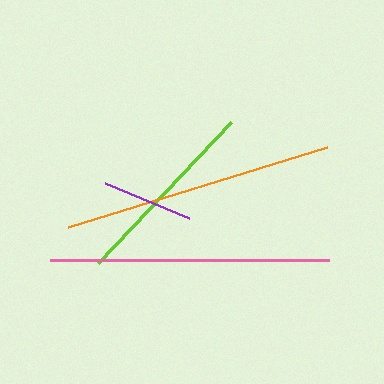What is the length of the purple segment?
The purple segment is approximately 91 pixels long.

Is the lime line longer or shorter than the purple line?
The lime line is longer than the purple line.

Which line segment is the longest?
The pink line is the longest at approximately 279 pixels.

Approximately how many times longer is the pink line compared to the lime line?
The pink line is approximately 1.4 times the length of the lime line.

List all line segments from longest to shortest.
From longest to shortest: pink, orange, lime, purple.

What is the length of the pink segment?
The pink segment is approximately 279 pixels long.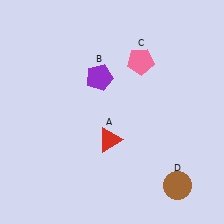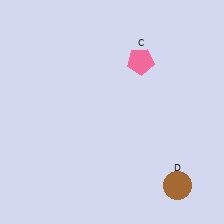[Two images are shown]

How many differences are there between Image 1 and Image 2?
There are 2 differences between the two images.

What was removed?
The red triangle (A), the purple pentagon (B) were removed in Image 2.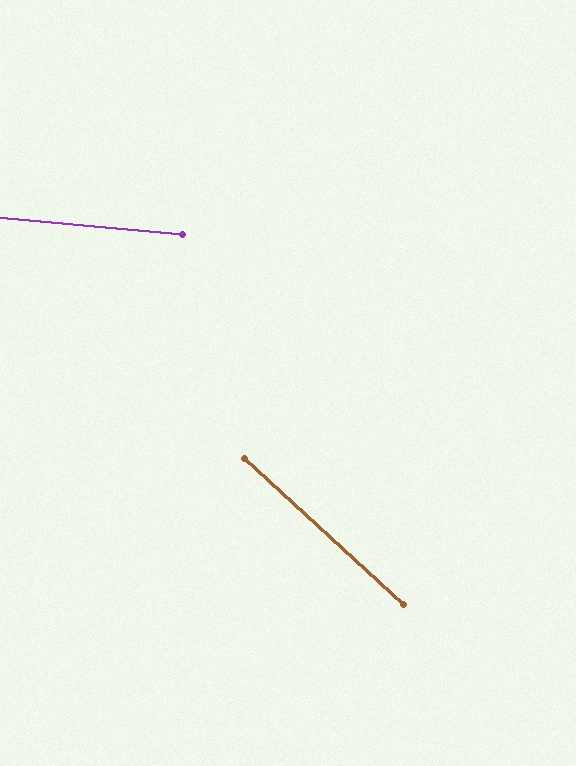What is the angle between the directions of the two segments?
Approximately 37 degrees.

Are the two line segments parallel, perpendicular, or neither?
Neither parallel nor perpendicular — they differ by about 37°.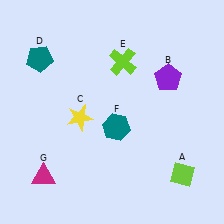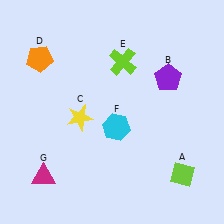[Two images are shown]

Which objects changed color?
D changed from teal to orange. F changed from teal to cyan.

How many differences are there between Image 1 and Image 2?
There are 2 differences between the two images.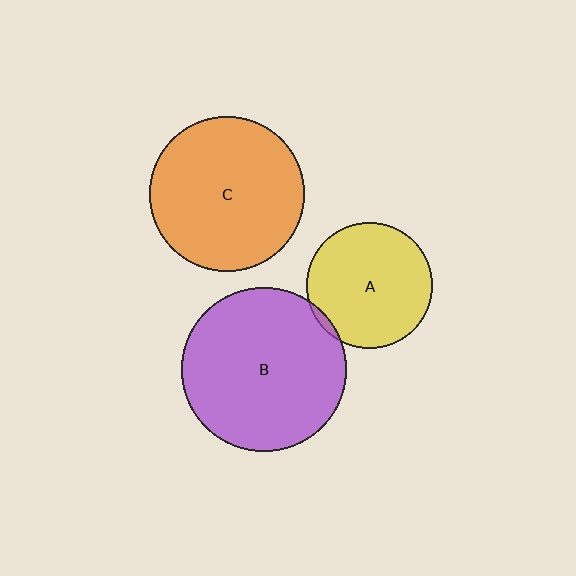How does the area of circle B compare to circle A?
Approximately 1.7 times.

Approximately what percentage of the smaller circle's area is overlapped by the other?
Approximately 5%.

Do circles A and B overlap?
Yes.